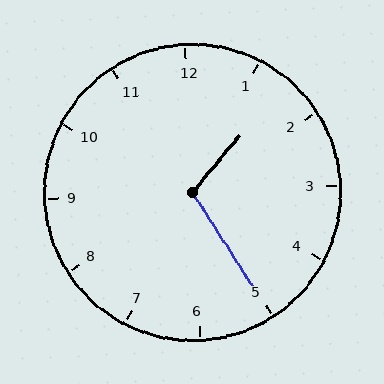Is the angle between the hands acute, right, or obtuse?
It is obtuse.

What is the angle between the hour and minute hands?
Approximately 108 degrees.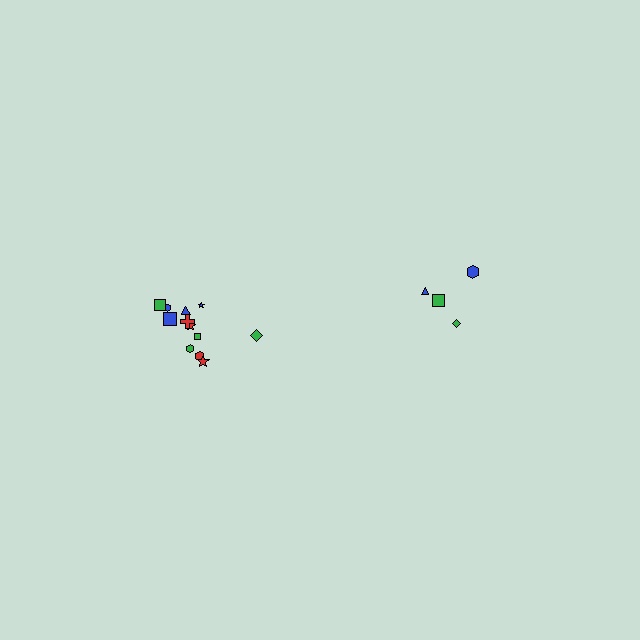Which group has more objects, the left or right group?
The left group.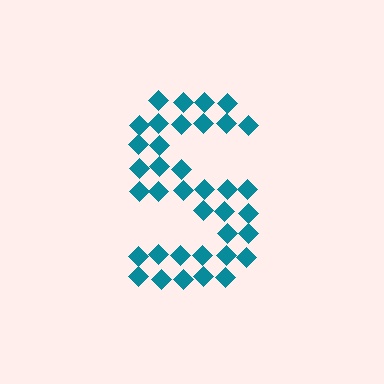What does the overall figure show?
The overall figure shows the letter S.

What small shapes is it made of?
It is made of small diamonds.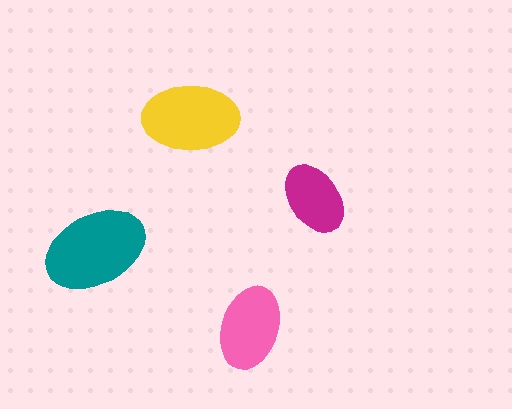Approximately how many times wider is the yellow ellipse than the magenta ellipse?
About 1.5 times wider.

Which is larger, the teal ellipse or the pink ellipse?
The teal one.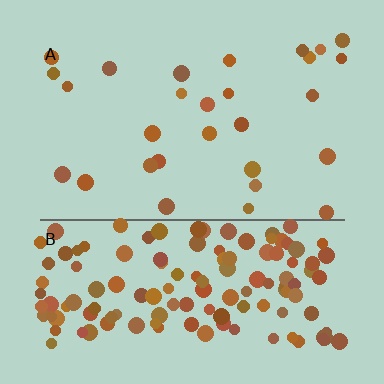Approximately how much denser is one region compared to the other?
Approximately 5.1× — region B over region A.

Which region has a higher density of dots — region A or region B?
B (the bottom).